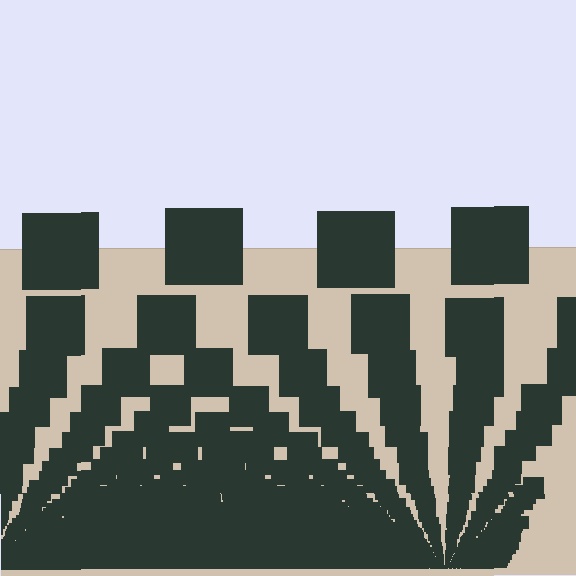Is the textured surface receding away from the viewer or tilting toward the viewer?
The surface appears to tilt toward the viewer. Texture elements get larger and sparser toward the top.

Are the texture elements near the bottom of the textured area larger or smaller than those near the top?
Smaller. The gradient is inverted — elements near the bottom are smaller and denser.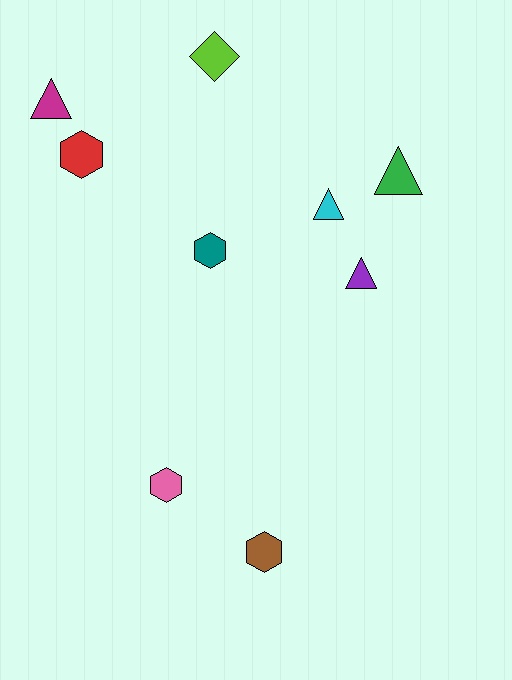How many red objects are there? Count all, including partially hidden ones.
There is 1 red object.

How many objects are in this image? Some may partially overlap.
There are 9 objects.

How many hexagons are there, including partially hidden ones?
There are 4 hexagons.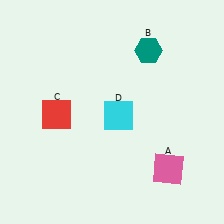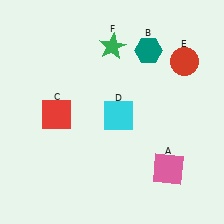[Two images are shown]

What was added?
A red circle (E), a green star (F) were added in Image 2.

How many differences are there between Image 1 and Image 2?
There are 2 differences between the two images.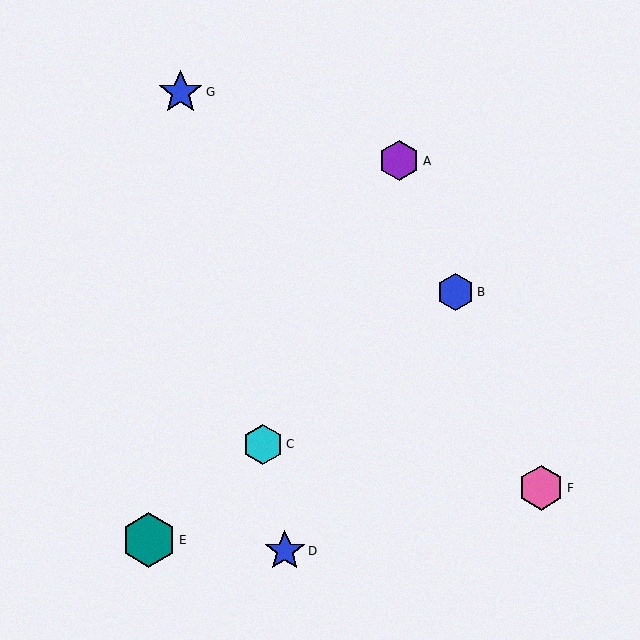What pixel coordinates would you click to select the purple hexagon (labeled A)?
Click at (399, 161) to select the purple hexagon A.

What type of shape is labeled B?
Shape B is a blue hexagon.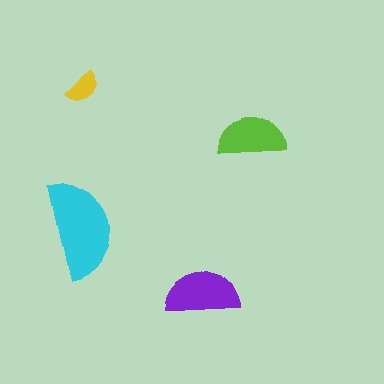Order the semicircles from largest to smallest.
the cyan one, the purple one, the lime one, the yellow one.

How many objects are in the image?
There are 4 objects in the image.